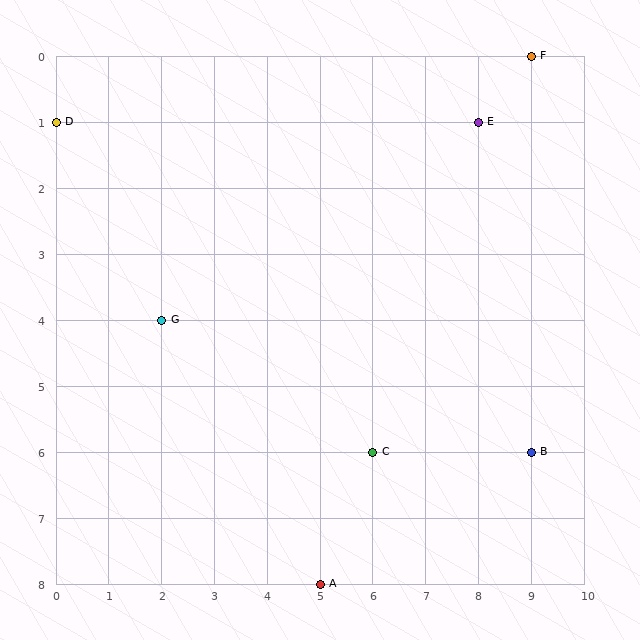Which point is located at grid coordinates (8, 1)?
Point E is at (8, 1).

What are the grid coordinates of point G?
Point G is at grid coordinates (2, 4).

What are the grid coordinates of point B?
Point B is at grid coordinates (9, 6).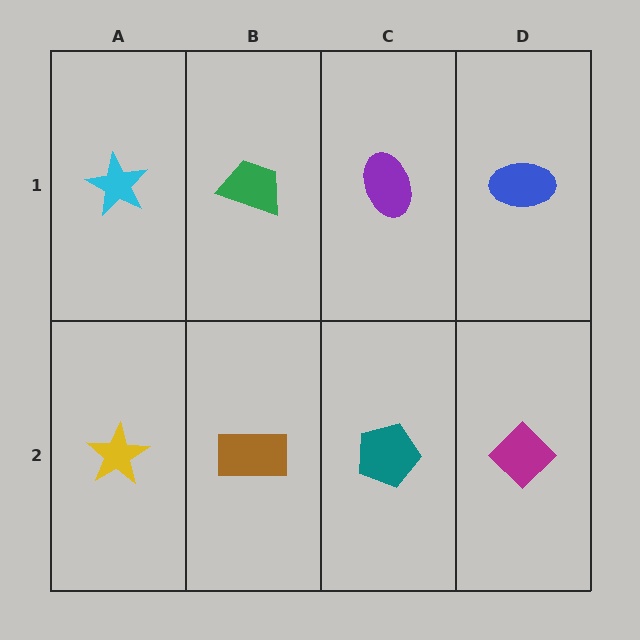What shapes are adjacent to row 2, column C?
A purple ellipse (row 1, column C), a brown rectangle (row 2, column B), a magenta diamond (row 2, column D).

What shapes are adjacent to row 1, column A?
A yellow star (row 2, column A), a green trapezoid (row 1, column B).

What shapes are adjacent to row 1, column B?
A brown rectangle (row 2, column B), a cyan star (row 1, column A), a purple ellipse (row 1, column C).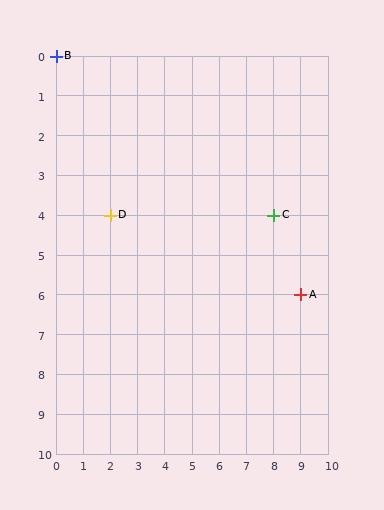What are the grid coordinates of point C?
Point C is at grid coordinates (8, 4).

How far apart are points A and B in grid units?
Points A and B are 9 columns and 6 rows apart (about 10.8 grid units diagonally).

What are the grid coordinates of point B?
Point B is at grid coordinates (0, 0).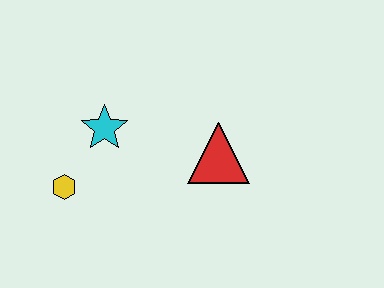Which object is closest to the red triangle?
The cyan star is closest to the red triangle.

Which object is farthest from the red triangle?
The yellow hexagon is farthest from the red triangle.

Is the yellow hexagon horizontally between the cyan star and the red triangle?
No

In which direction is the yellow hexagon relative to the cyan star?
The yellow hexagon is below the cyan star.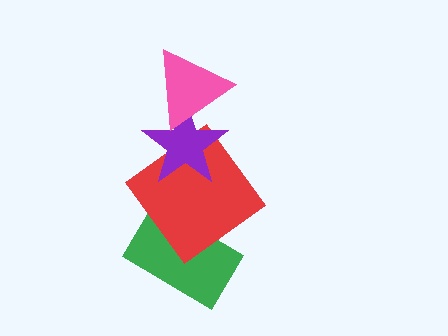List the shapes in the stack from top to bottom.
From top to bottom: the pink triangle, the purple star, the red diamond, the green rectangle.